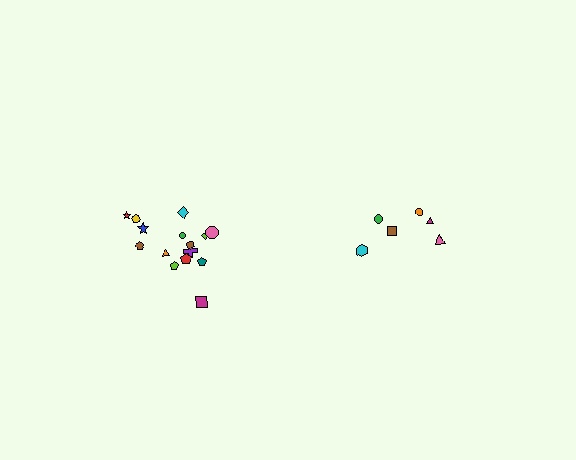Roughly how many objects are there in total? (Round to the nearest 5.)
Roughly 20 objects in total.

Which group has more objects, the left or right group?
The left group.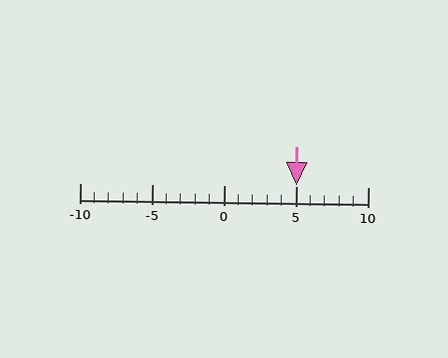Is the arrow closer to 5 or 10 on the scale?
The arrow is closer to 5.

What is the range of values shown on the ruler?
The ruler shows values from -10 to 10.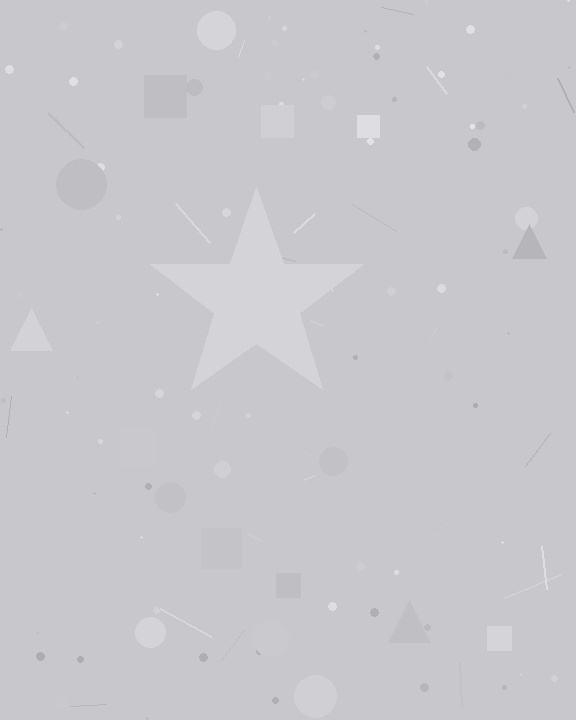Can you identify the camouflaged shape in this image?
The camouflaged shape is a star.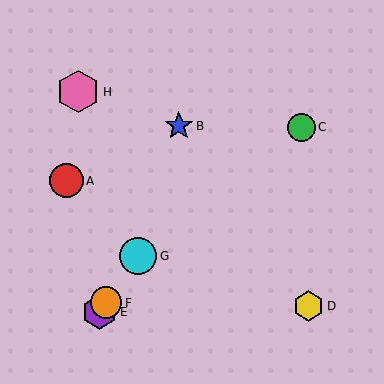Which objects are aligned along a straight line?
Objects E, F, G are aligned along a straight line.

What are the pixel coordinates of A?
Object A is at (67, 181).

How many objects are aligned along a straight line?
3 objects (E, F, G) are aligned along a straight line.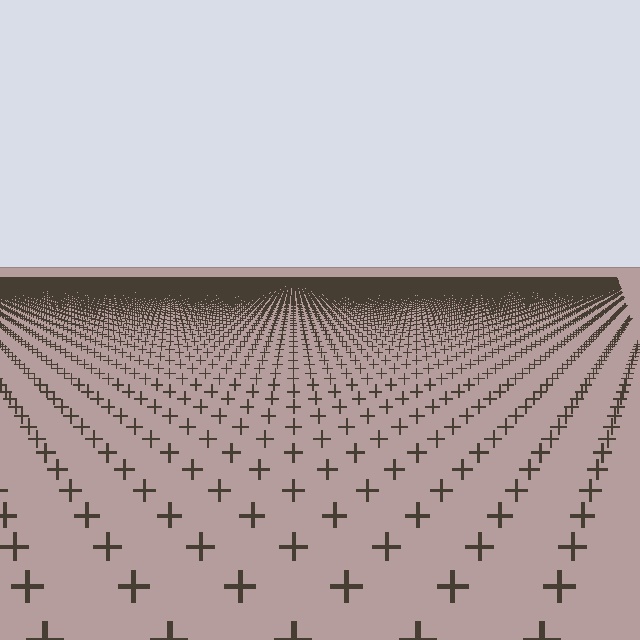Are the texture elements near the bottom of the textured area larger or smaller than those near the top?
Larger. Near the bottom, elements are closer to the viewer and appear at a bigger on-screen size.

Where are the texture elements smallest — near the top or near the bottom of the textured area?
Near the top.